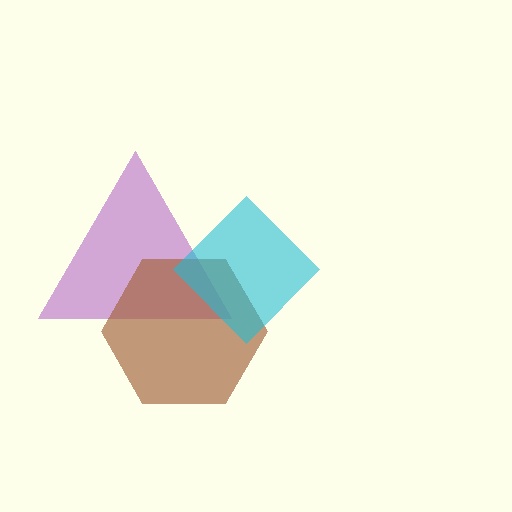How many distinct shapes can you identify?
There are 3 distinct shapes: a purple triangle, a brown hexagon, a cyan diamond.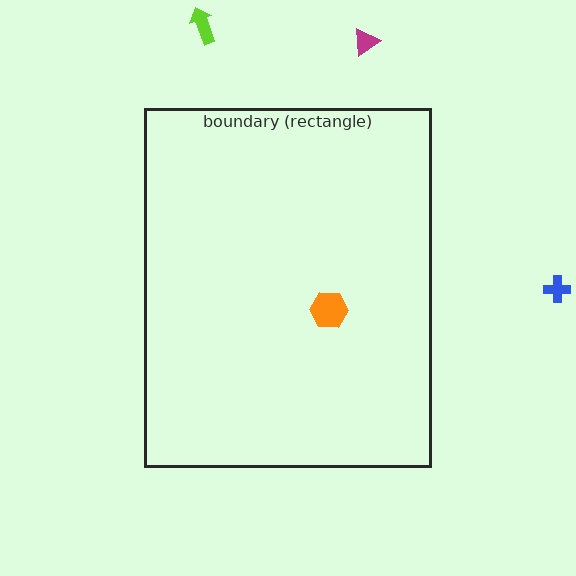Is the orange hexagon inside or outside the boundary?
Inside.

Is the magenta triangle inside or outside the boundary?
Outside.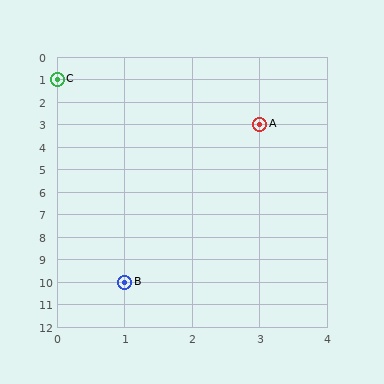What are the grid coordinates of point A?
Point A is at grid coordinates (3, 3).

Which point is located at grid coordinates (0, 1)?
Point C is at (0, 1).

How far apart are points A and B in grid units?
Points A and B are 2 columns and 7 rows apart (about 7.3 grid units diagonally).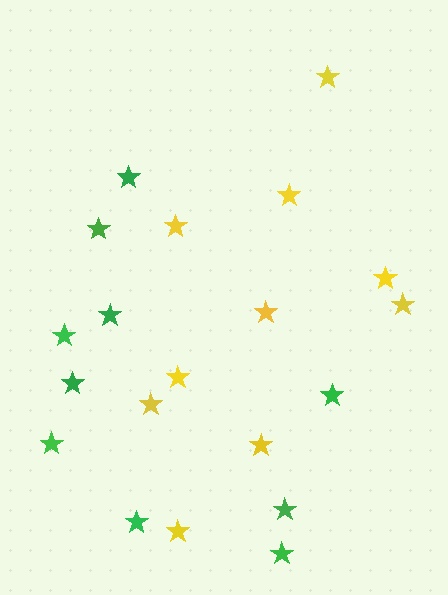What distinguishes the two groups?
There are 2 groups: one group of green stars (10) and one group of yellow stars (10).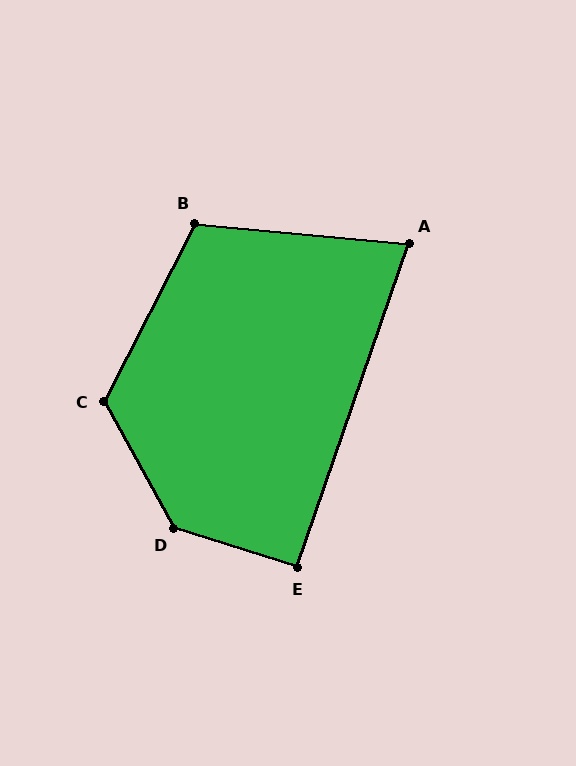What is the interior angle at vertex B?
Approximately 112 degrees (obtuse).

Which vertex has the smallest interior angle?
A, at approximately 76 degrees.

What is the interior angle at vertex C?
Approximately 124 degrees (obtuse).